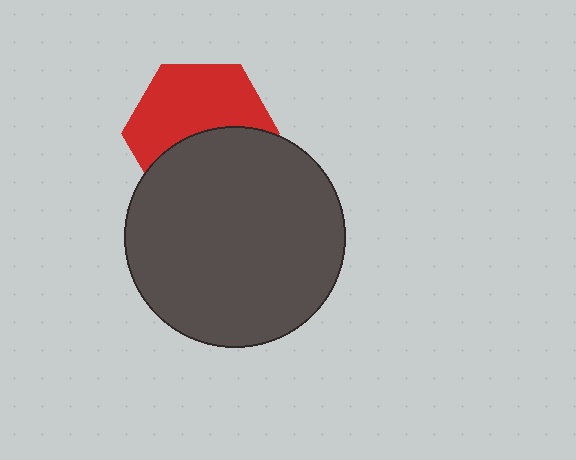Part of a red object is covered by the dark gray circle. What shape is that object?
It is a hexagon.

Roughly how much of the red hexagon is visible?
About half of it is visible (roughly 56%).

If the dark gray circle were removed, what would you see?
You would see the complete red hexagon.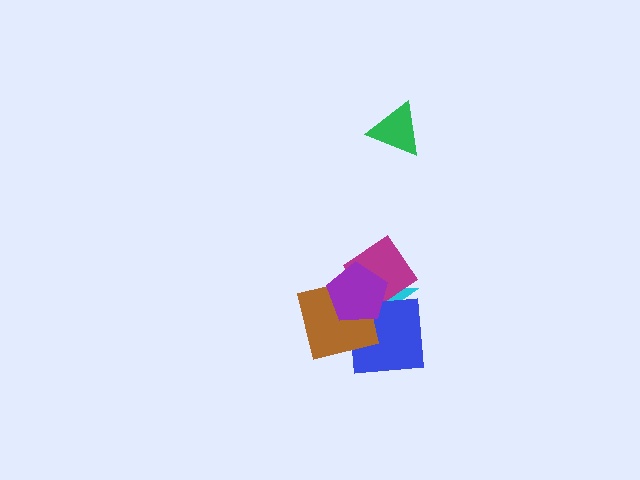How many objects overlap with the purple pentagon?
4 objects overlap with the purple pentagon.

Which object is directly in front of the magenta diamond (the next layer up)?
The brown square is directly in front of the magenta diamond.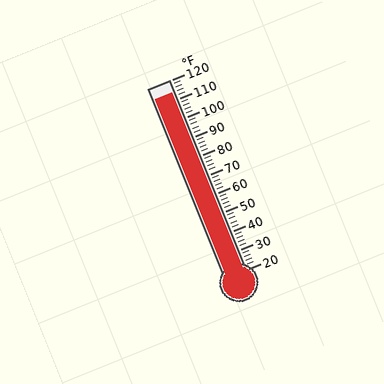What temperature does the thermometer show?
The thermometer shows approximately 114°F.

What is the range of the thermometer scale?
The thermometer scale ranges from 20°F to 120°F.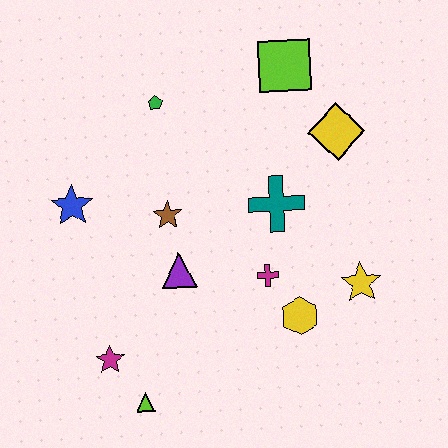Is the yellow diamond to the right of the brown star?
Yes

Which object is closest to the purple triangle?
The brown star is closest to the purple triangle.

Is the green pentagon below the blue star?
No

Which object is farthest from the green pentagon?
The lime triangle is farthest from the green pentagon.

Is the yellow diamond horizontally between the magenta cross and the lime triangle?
No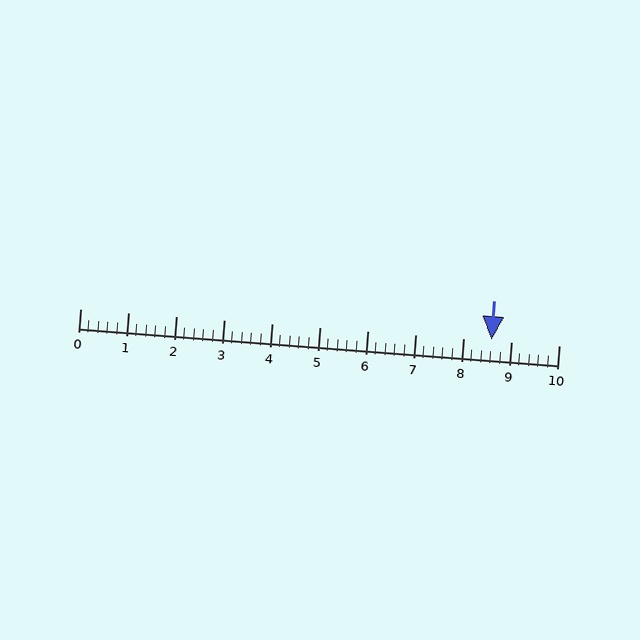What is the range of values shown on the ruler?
The ruler shows values from 0 to 10.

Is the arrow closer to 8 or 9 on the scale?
The arrow is closer to 9.